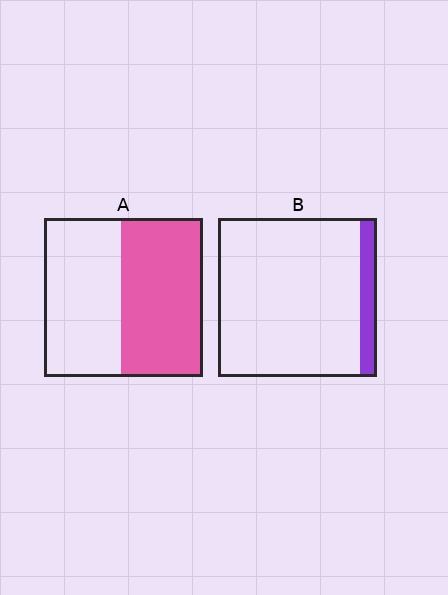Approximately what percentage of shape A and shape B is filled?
A is approximately 50% and B is approximately 10%.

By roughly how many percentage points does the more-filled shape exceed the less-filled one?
By roughly 40 percentage points (A over B).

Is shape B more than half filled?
No.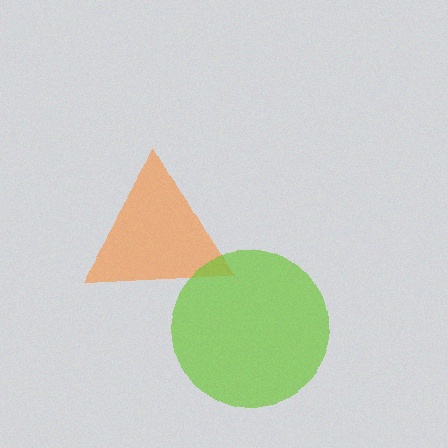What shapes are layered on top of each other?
The layered shapes are: an orange triangle, a lime circle.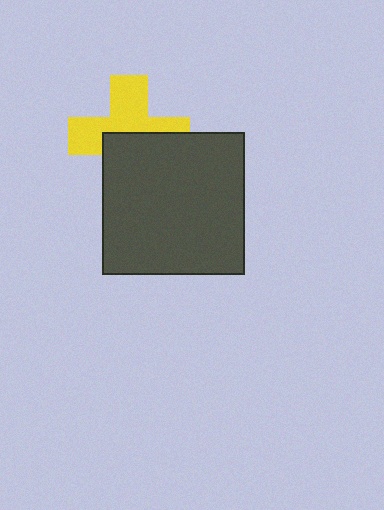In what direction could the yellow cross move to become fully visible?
The yellow cross could move up. That would shift it out from behind the dark gray square entirely.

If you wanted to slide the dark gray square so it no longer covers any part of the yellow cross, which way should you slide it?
Slide it down — that is the most direct way to separate the two shapes.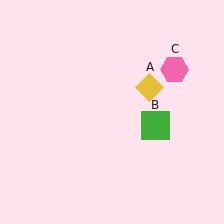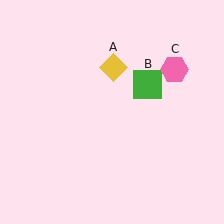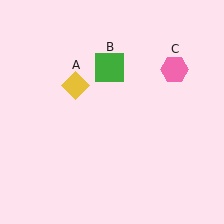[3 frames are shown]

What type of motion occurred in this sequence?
The yellow diamond (object A), green square (object B) rotated counterclockwise around the center of the scene.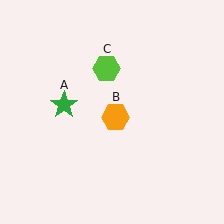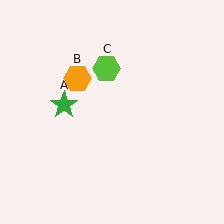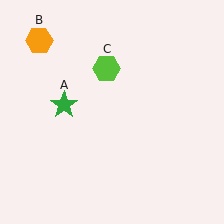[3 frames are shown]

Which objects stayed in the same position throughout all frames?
Green star (object A) and lime hexagon (object C) remained stationary.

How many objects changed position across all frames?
1 object changed position: orange hexagon (object B).